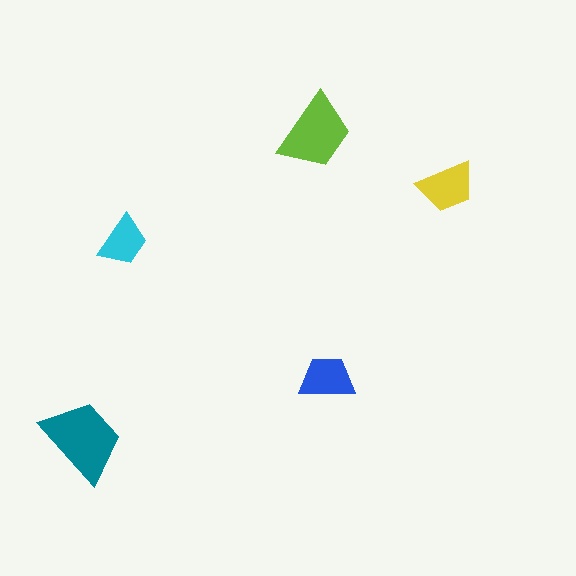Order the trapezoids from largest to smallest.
the teal one, the lime one, the yellow one, the blue one, the cyan one.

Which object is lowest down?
The teal trapezoid is bottommost.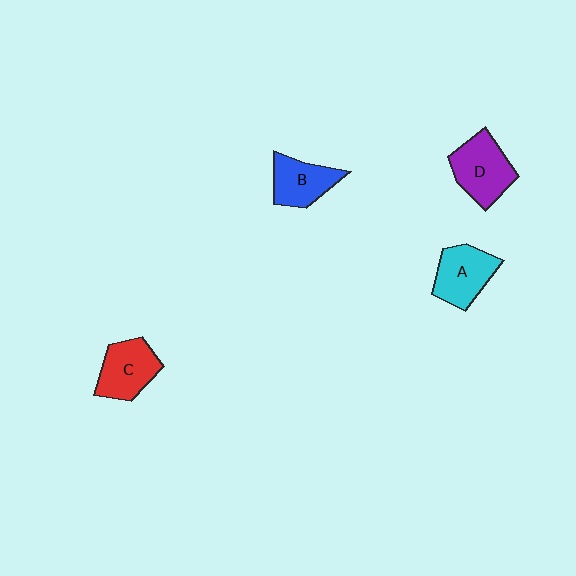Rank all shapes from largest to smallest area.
From largest to smallest: D (purple), A (cyan), C (red), B (blue).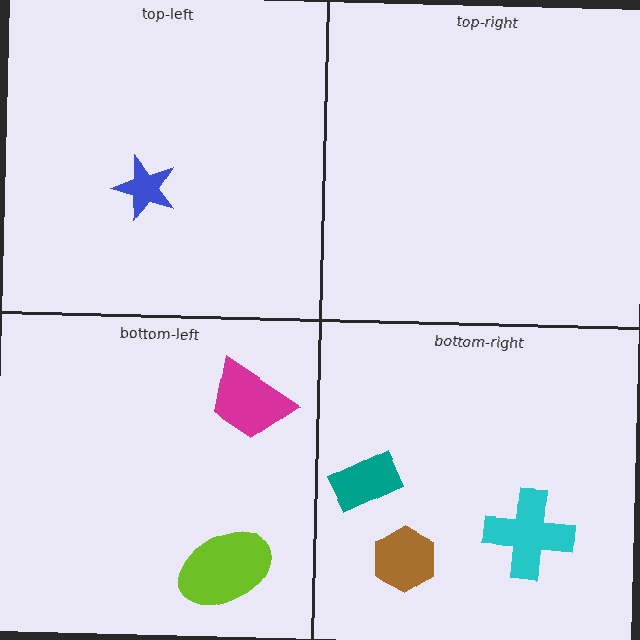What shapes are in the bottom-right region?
The brown hexagon, the teal rectangle, the cyan cross.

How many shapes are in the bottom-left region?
2.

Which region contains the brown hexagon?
The bottom-right region.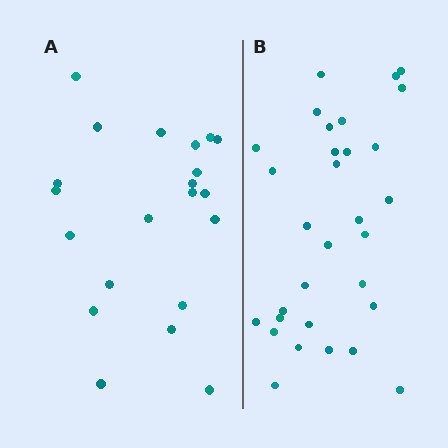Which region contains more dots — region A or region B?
Region B (the right region) has more dots.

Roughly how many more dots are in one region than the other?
Region B has roughly 10 or so more dots than region A.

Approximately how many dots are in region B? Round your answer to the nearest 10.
About 30 dots. (The exact count is 31, which rounds to 30.)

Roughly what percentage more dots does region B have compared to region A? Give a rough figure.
About 50% more.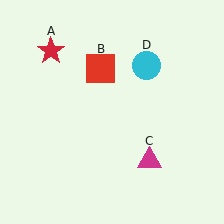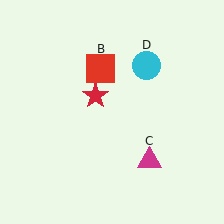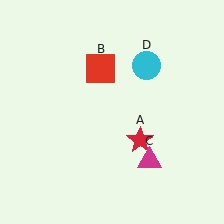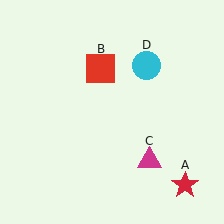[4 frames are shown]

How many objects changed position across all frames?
1 object changed position: red star (object A).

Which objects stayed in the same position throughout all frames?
Red square (object B) and magenta triangle (object C) and cyan circle (object D) remained stationary.